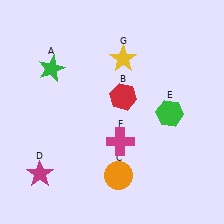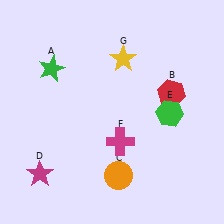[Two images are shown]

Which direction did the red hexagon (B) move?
The red hexagon (B) moved right.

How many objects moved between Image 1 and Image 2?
1 object moved between the two images.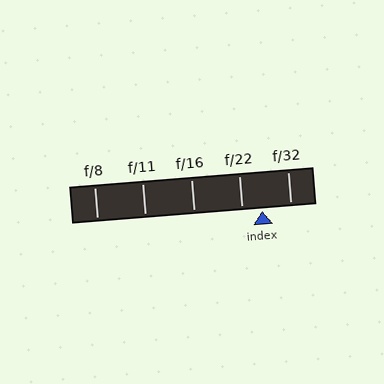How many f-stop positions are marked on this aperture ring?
There are 5 f-stop positions marked.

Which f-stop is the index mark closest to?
The index mark is closest to f/22.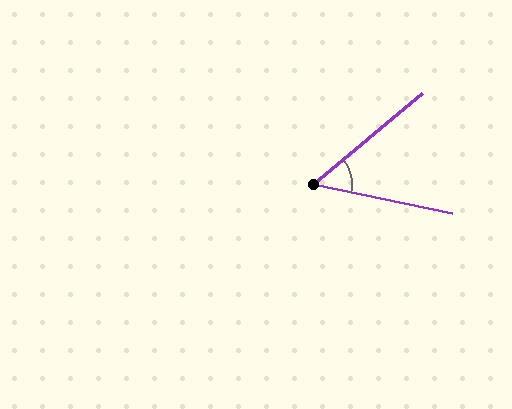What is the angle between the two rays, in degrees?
Approximately 52 degrees.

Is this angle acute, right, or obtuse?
It is acute.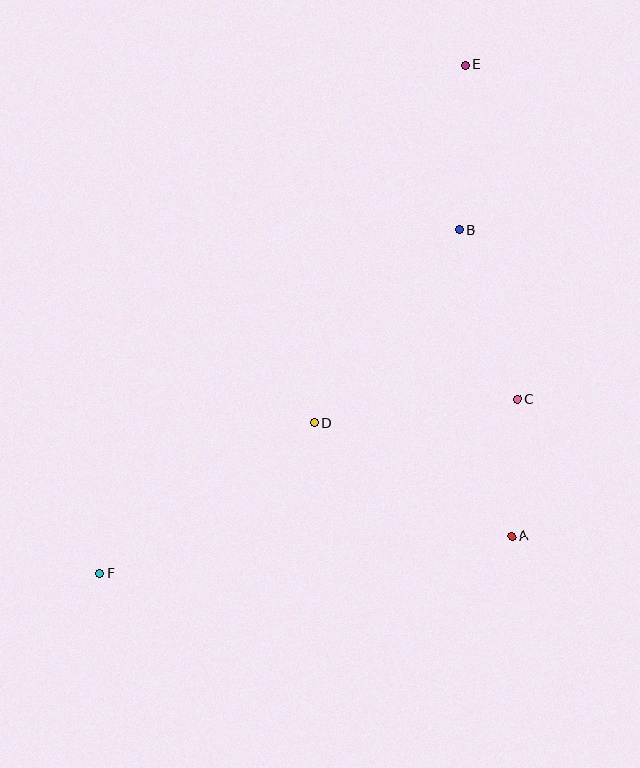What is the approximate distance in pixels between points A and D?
The distance between A and D is approximately 228 pixels.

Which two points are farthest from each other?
Points E and F are farthest from each other.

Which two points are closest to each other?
Points A and C are closest to each other.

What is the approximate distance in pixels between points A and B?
The distance between A and B is approximately 311 pixels.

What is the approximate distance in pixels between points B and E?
The distance between B and E is approximately 165 pixels.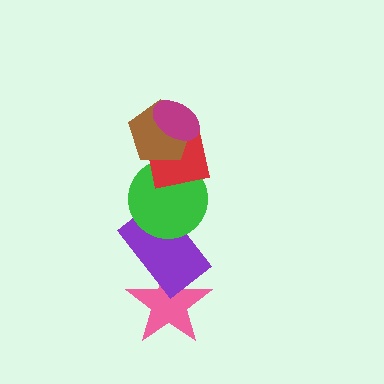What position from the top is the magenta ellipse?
The magenta ellipse is 1st from the top.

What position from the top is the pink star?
The pink star is 6th from the top.